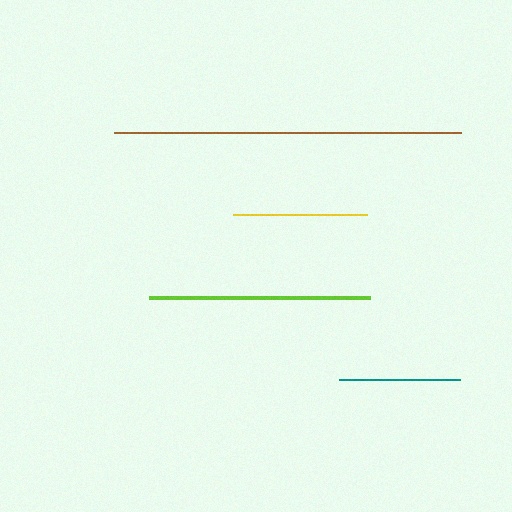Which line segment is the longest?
The brown line is the longest at approximately 347 pixels.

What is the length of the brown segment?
The brown segment is approximately 347 pixels long.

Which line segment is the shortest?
The teal line is the shortest at approximately 122 pixels.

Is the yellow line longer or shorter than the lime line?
The lime line is longer than the yellow line.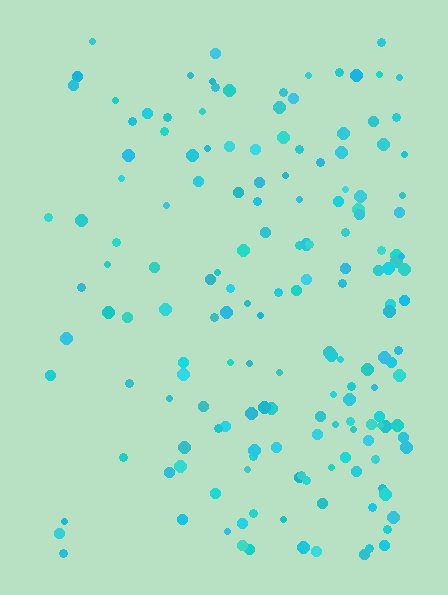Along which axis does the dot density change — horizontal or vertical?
Horizontal.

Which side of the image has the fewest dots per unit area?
The left.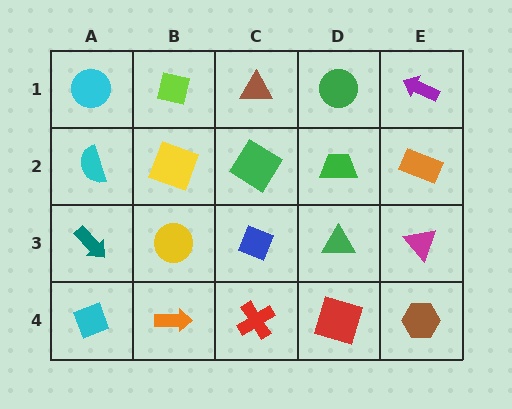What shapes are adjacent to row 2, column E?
A purple arrow (row 1, column E), a magenta triangle (row 3, column E), a green trapezoid (row 2, column D).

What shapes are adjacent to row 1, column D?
A green trapezoid (row 2, column D), a brown triangle (row 1, column C), a purple arrow (row 1, column E).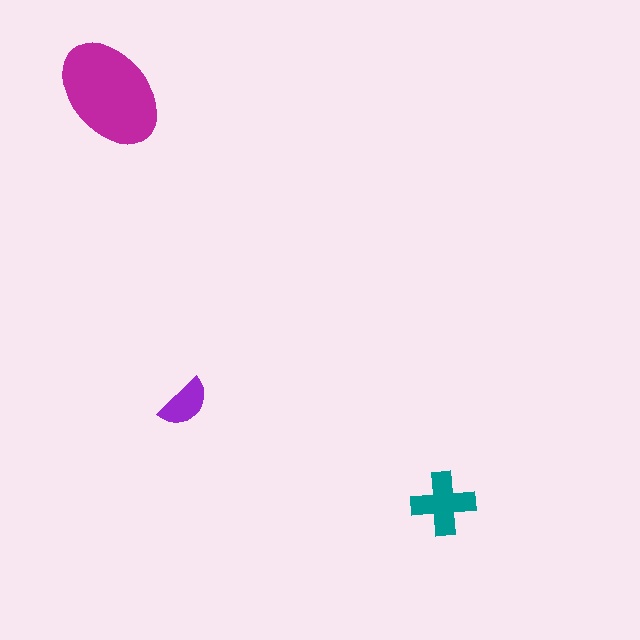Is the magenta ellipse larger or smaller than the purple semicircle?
Larger.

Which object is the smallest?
The purple semicircle.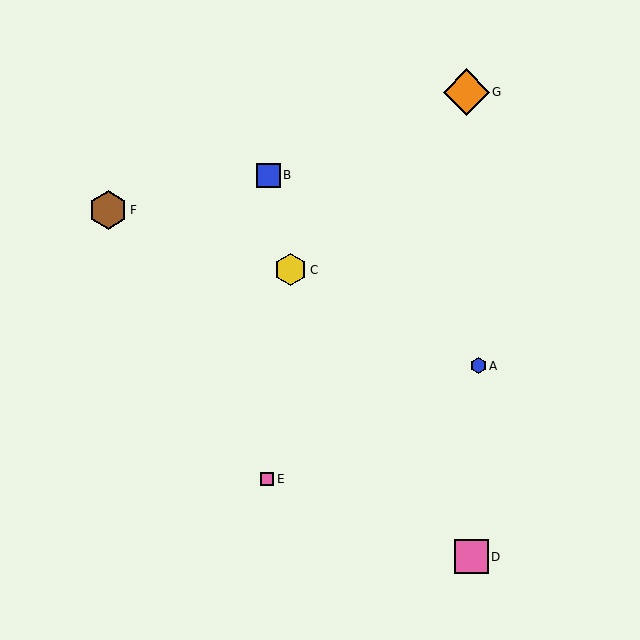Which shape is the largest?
The orange diamond (labeled G) is the largest.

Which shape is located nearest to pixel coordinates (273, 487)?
The pink square (labeled E) at (267, 479) is nearest to that location.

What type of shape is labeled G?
Shape G is an orange diamond.